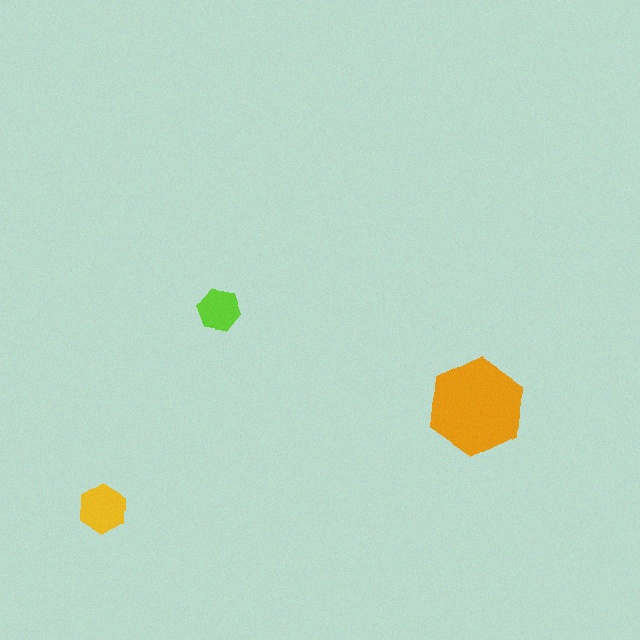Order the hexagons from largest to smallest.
the orange one, the yellow one, the lime one.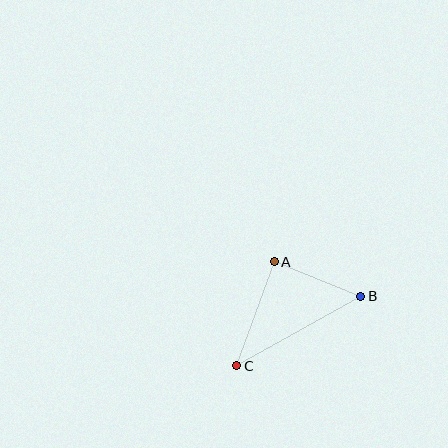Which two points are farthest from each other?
Points B and C are farthest from each other.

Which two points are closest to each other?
Points A and B are closest to each other.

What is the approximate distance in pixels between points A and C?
The distance between A and C is approximately 111 pixels.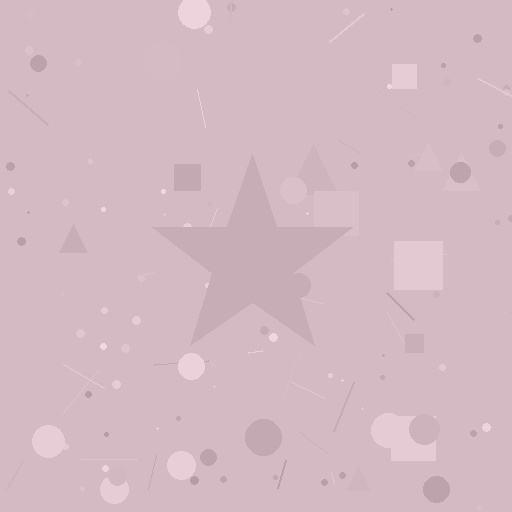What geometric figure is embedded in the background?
A star is embedded in the background.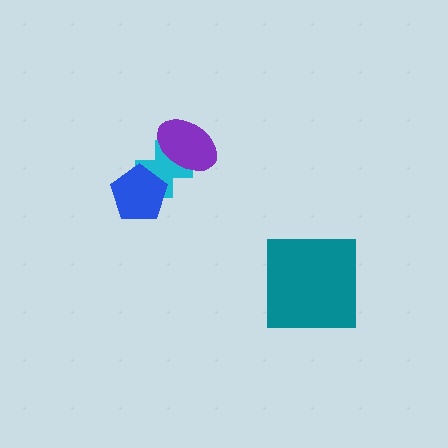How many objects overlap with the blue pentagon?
1 object overlaps with the blue pentagon.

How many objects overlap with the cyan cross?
2 objects overlap with the cyan cross.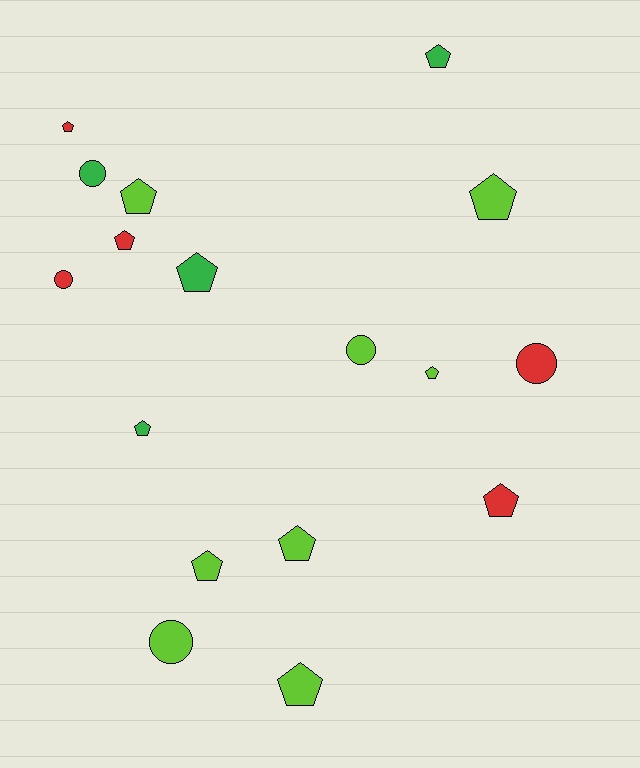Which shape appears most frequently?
Pentagon, with 12 objects.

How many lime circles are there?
There are 2 lime circles.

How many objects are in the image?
There are 17 objects.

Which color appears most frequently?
Lime, with 8 objects.